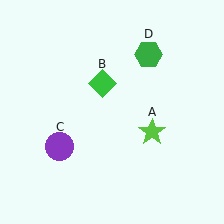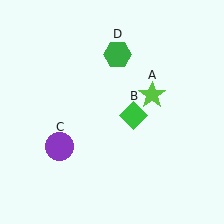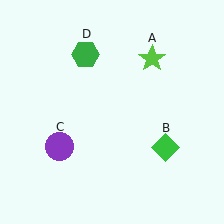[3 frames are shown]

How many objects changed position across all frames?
3 objects changed position: lime star (object A), green diamond (object B), green hexagon (object D).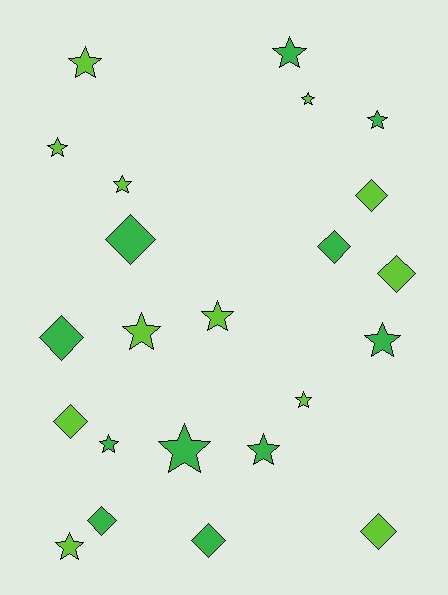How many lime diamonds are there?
There are 4 lime diamonds.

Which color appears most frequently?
Lime, with 12 objects.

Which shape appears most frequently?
Star, with 14 objects.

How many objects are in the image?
There are 23 objects.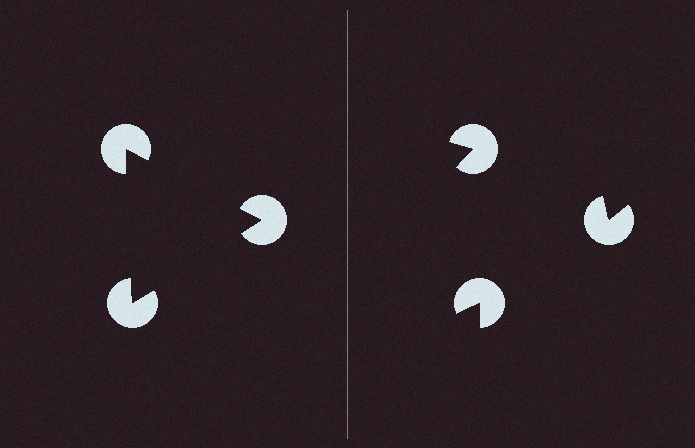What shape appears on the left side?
An illusory triangle.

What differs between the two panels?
The pac-man discs are positioned identically on both sides; only the wedge orientations differ. On the left they align to a triangle; on the right they are misaligned.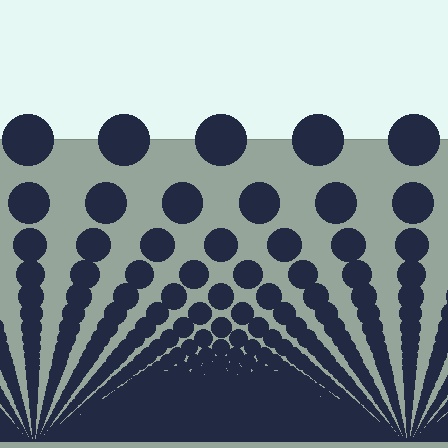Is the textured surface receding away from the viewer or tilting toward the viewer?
The surface appears to tilt toward the viewer. Texture elements get larger and sparser toward the top.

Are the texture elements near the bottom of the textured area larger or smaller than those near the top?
Smaller. The gradient is inverted — elements near the bottom are smaller and denser.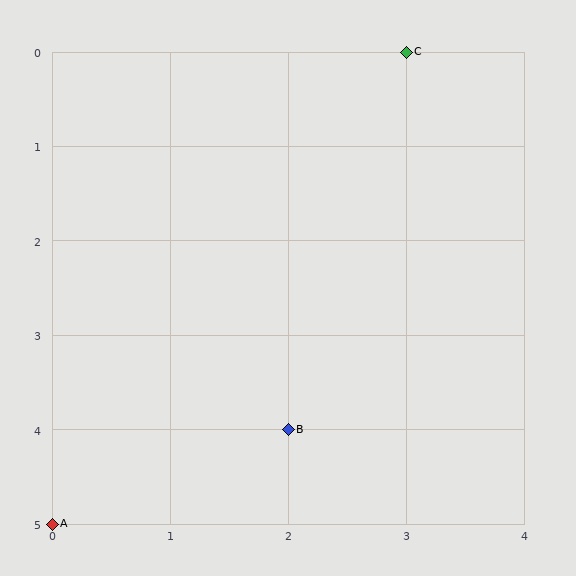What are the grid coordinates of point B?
Point B is at grid coordinates (2, 4).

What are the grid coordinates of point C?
Point C is at grid coordinates (3, 0).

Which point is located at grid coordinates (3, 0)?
Point C is at (3, 0).